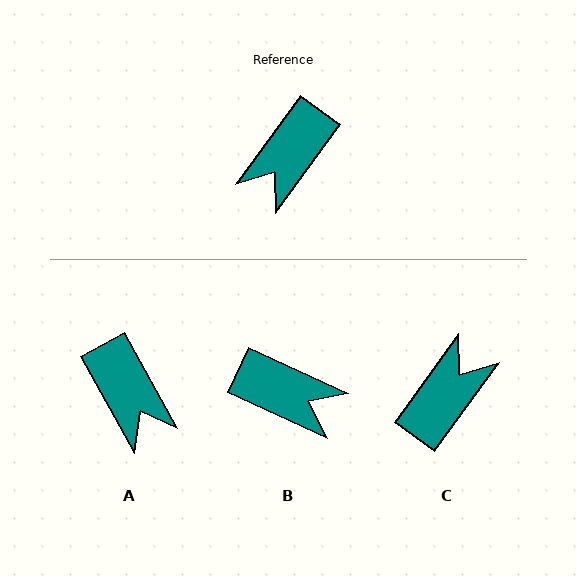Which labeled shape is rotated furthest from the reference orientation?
C, about 180 degrees away.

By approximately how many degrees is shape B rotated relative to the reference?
Approximately 102 degrees counter-clockwise.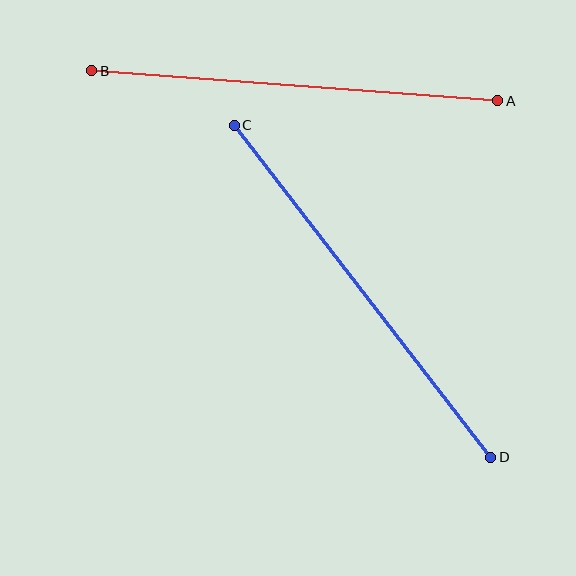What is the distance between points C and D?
The distance is approximately 420 pixels.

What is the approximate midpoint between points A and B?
The midpoint is at approximately (295, 86) pixels.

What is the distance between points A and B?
The distance is approximately 407 pixels.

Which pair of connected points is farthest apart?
Points C and D are farthest apart.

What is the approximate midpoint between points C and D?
The midpoint is at approximately (363, 291) pixels.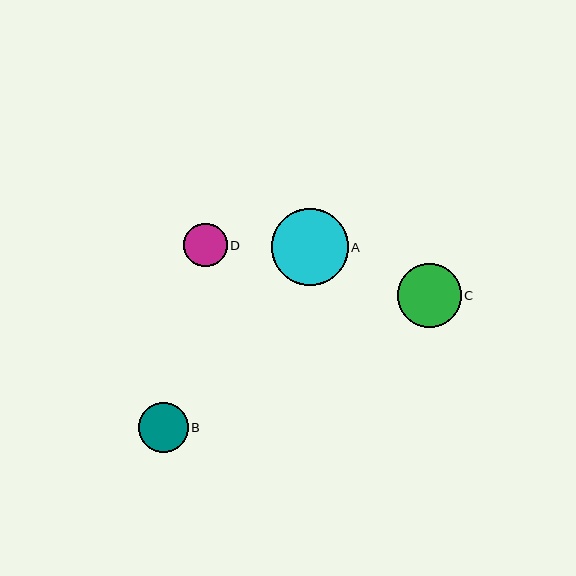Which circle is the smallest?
Circle D is the smallest with a size of approximately 43 pixels.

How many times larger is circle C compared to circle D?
Circle C is approximately 1.5 times the size of circle D.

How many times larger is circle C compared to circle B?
Circle C is approximately 1.3 times the size of circle B.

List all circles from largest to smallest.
From largest to smallest: A, C, B, D.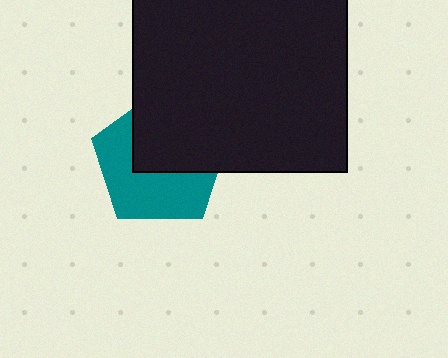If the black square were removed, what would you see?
You would see the complete teal pentagon.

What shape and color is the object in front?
The object in front is a black square.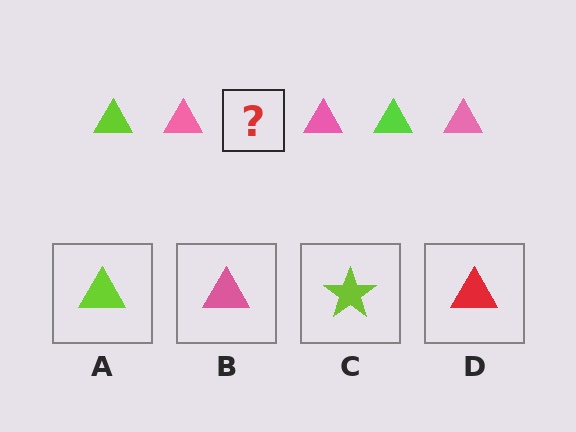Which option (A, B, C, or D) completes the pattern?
A.